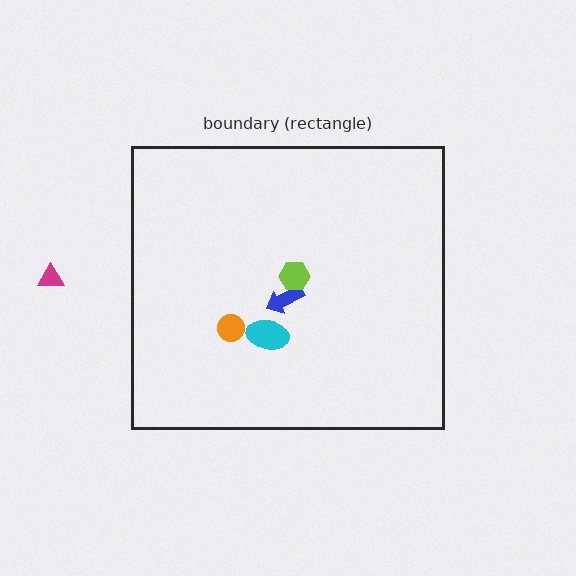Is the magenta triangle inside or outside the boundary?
Outside.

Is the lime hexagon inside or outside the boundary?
Inside.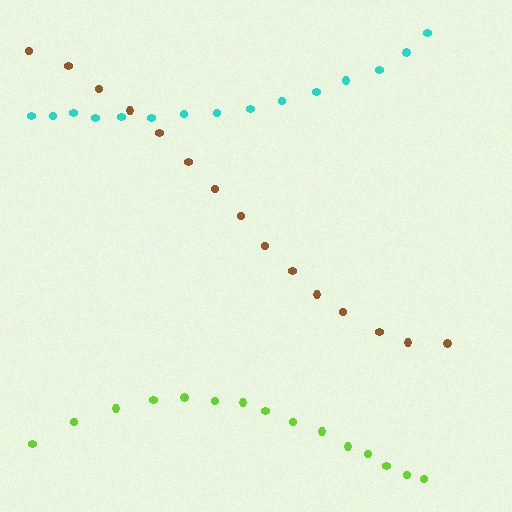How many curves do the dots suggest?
There are 3 distinct paths.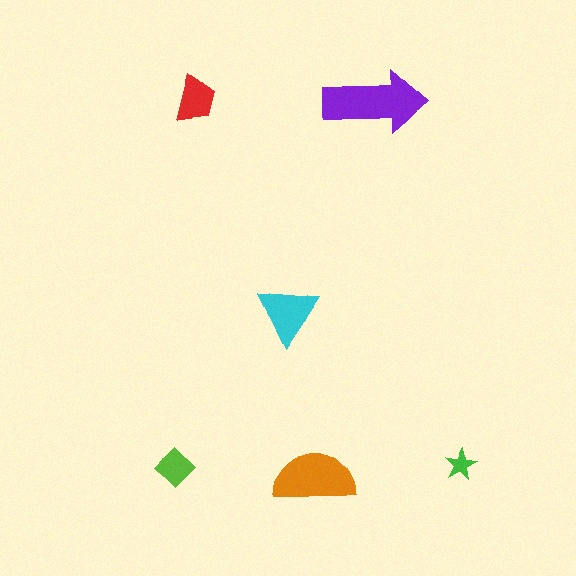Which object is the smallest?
The green star.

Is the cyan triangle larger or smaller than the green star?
Larger.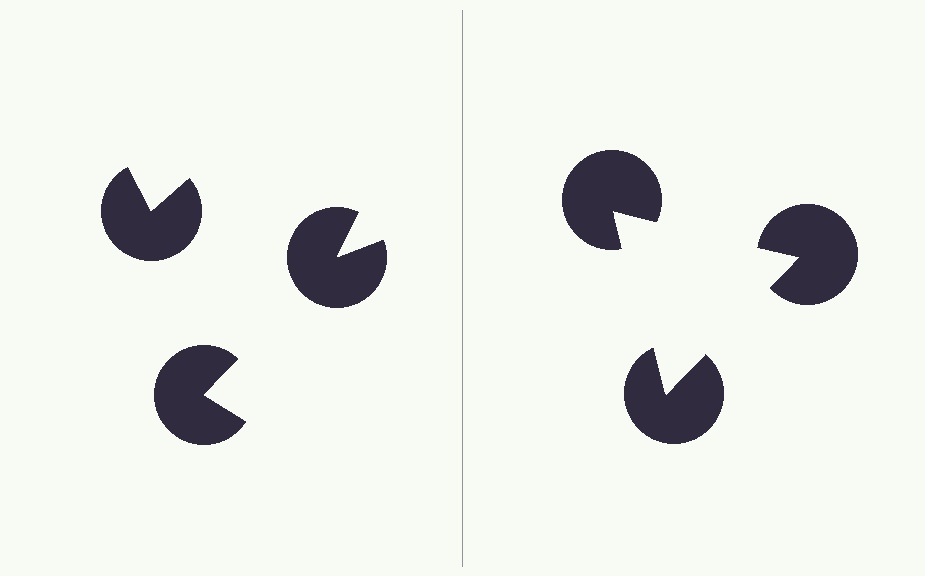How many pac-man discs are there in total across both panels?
6 — 3 on each side.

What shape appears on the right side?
An illusory triangle.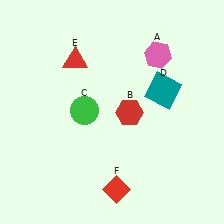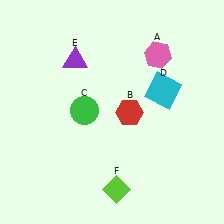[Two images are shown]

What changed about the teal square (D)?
In Image 1, D is teal. In Image 2, it changed to cyan.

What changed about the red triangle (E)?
In Image 1, E is red. In Image 2, it changed to purple.